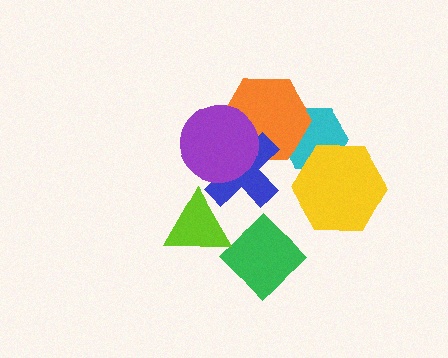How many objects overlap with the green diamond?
1 object overlaps with the green diamond.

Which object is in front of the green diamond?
The lime triangle is in front of the green diamond.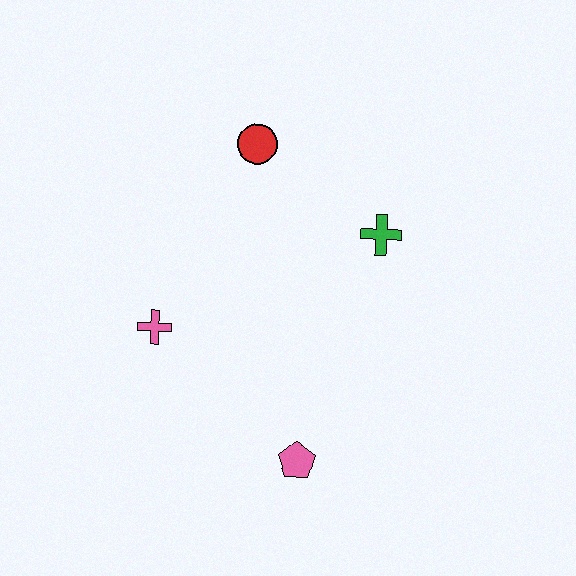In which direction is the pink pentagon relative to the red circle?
The pink pentagon is below the red circle.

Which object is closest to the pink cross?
The pink pentagon is closest to the pink cross.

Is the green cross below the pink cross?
No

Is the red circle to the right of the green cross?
No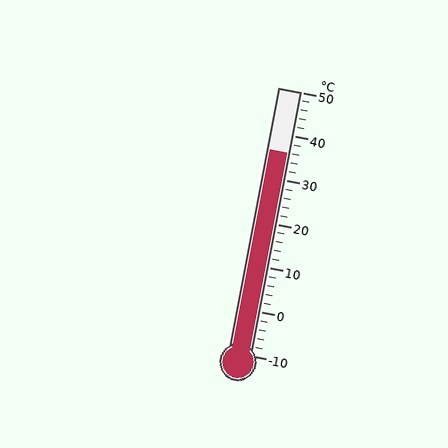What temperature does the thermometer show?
The thermometer shows approximately 36°C.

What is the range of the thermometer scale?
The thermometer scale ranges from -10°C to 50°C.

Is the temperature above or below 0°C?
The temperature is above 0°C.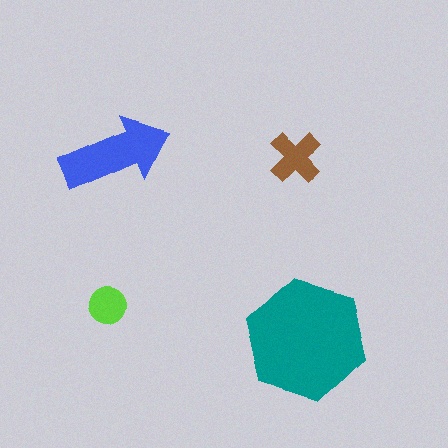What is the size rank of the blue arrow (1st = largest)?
2nd.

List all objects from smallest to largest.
The lime circle, the brown cross, the blue arrow, the teal hexagon.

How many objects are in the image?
There are 4 objects in the image.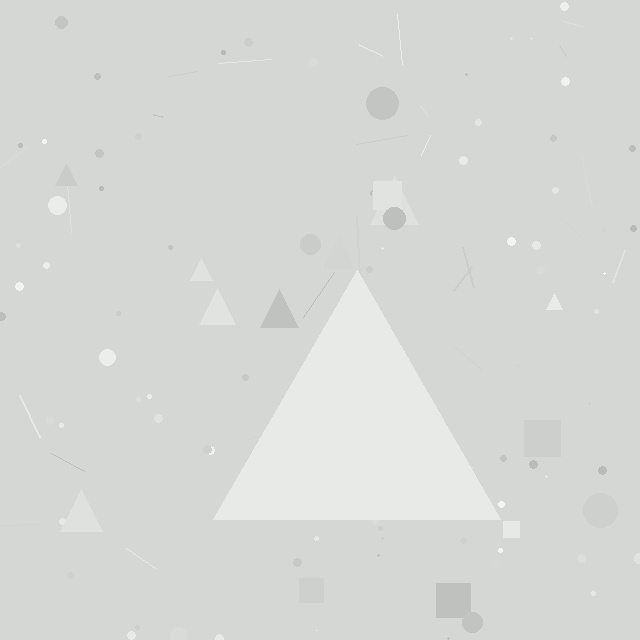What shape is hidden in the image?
A triangle is hidden in the image.